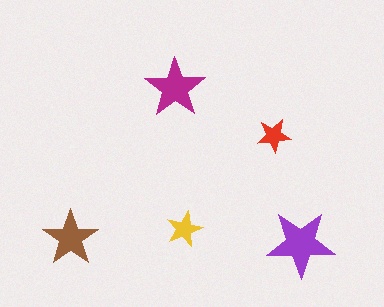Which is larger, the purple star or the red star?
The purple one.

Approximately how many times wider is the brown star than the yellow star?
About 1.5 times wider.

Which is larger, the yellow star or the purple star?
The purple one.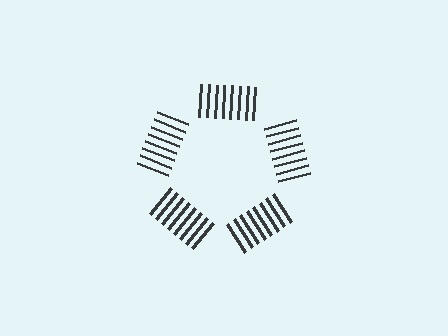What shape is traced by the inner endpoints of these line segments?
An illusory pentagon — the line segments terminate on its edges but no continuous stroke is drawn.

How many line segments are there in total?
40 — 8 along each of the 5 edges.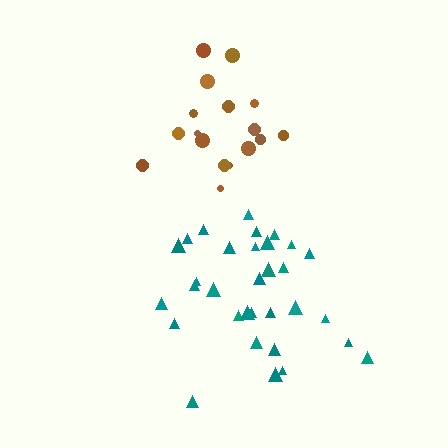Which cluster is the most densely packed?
Teal.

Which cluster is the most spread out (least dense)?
Brown.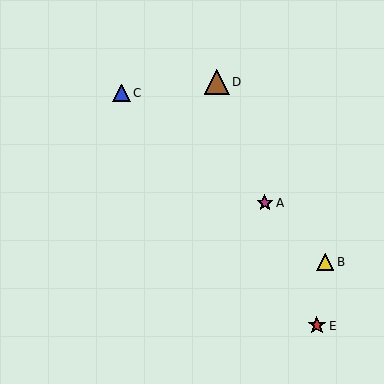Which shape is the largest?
The brown triangle (labeled D) is the largest.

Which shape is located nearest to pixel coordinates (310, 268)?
The yellow triangle (labeled B) at (325, 262) is nearest to that location.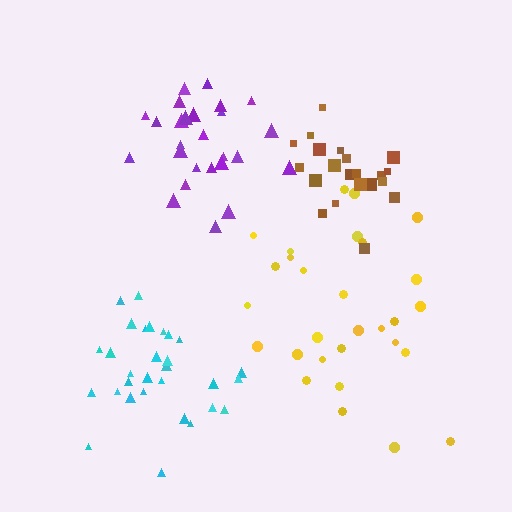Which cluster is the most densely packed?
Brown.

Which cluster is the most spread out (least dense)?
Yellow.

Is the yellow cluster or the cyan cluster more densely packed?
Cyan.